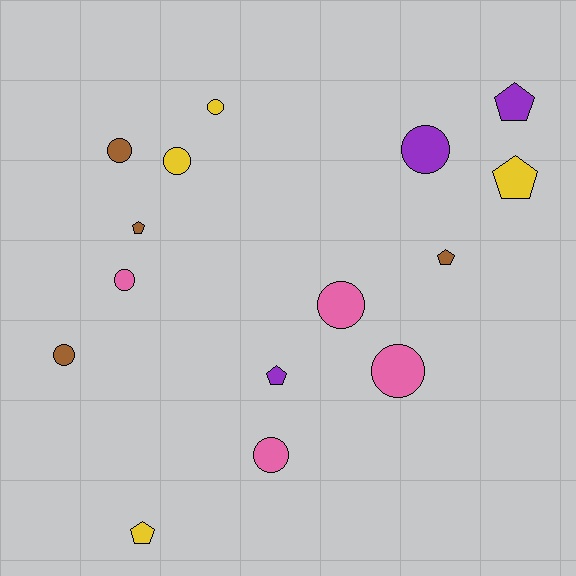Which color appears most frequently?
Yellow, with 4 objects.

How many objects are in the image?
There are 15 objects.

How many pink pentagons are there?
There are no pink pentagons.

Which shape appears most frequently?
Circle, with 9 objects.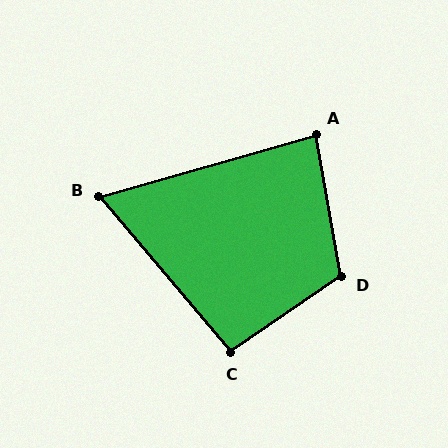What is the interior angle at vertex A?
Approximately 84 degrees (acute).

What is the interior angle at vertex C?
Approximately 96 degrees (obtuse).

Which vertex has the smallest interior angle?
B, at approximately 66 degrees.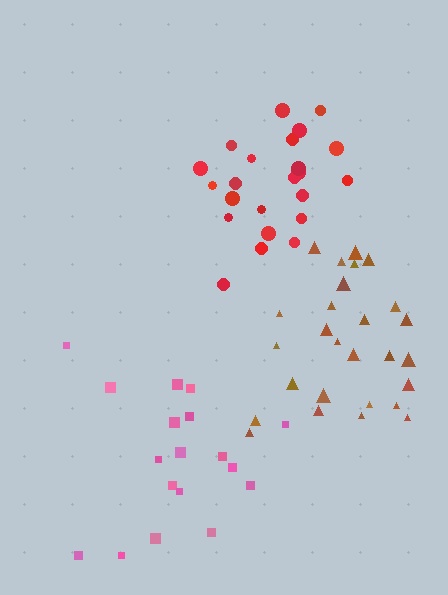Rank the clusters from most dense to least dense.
red, brown, pink.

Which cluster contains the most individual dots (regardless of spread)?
Brown (27).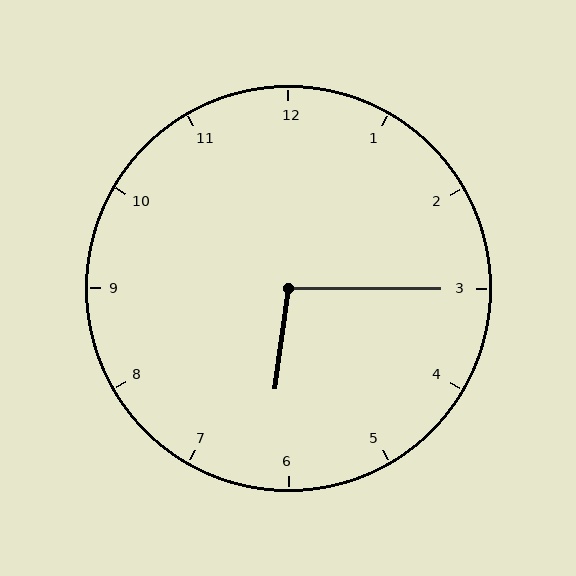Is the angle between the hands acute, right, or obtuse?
It is obtuse.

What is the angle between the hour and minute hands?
Approximately 98 degrees.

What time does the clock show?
6:15.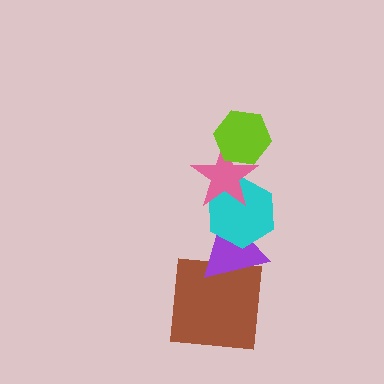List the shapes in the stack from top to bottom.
From top to bottom: the lime hexagon, the pink star, the cyan hexagon, the purple triangle, the brown square.